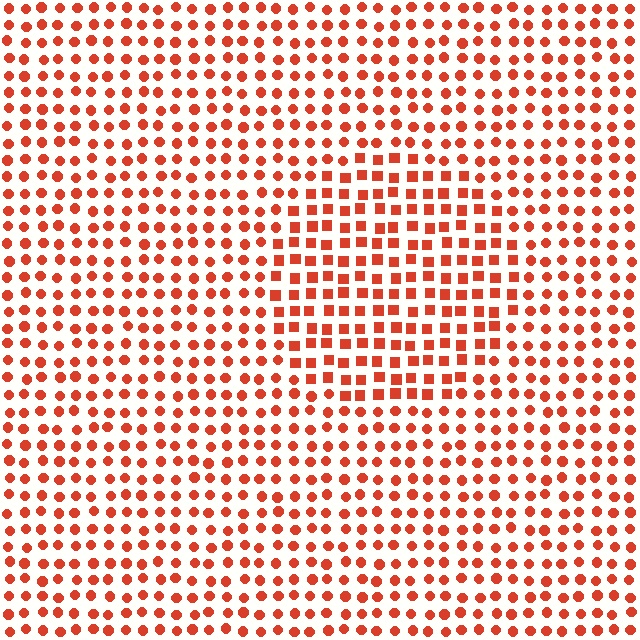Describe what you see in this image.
The image is filled with small red elements arranged in a uniform grid. A circle-shaped region contains squares, while the surrounding area contains circles. The boundary is defined purely by the change in element shape.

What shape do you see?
I see a circle.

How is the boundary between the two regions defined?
The boundary is defined by a change in element shape: squares inside vs. circles outside. All elements share the same color and spacing.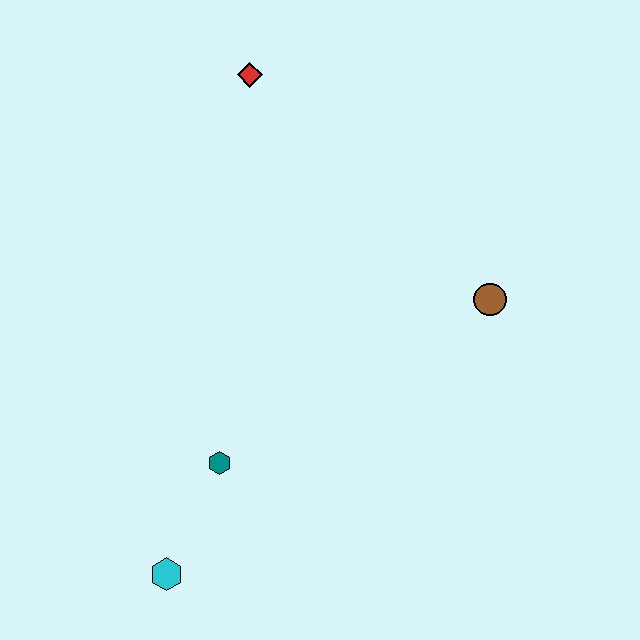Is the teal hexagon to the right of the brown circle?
No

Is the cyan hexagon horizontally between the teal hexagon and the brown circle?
No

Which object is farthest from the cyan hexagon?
The red diamond is farthest from the cyan hexagon.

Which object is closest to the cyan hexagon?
The teal hexagon is closest to the cyan hexagon.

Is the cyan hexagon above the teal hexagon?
No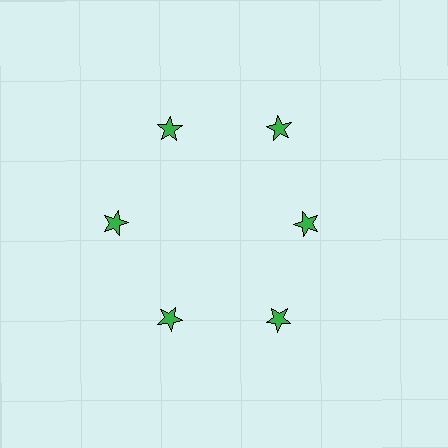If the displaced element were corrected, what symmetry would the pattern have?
It would have 6-fold rotational symmetry — the pattern would map onto itself every 60 degrees.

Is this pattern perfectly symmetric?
No. The 6 green stars are arranged in a ring, but one element near the 3 o'clock position is pulled inward toward the center, breaking the 6-fold rotational symmetry.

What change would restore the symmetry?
The symmetry would be restored by moving it outward, back onto the ring so that all 6 stars sit at equal angles and equal distance from the center.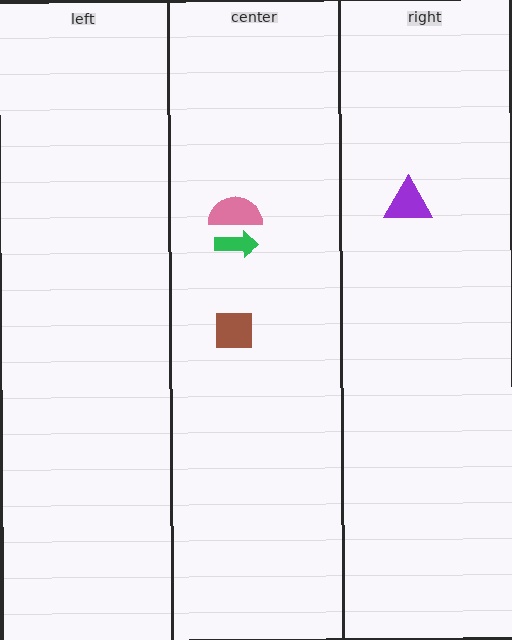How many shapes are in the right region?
1.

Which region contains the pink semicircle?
The center region.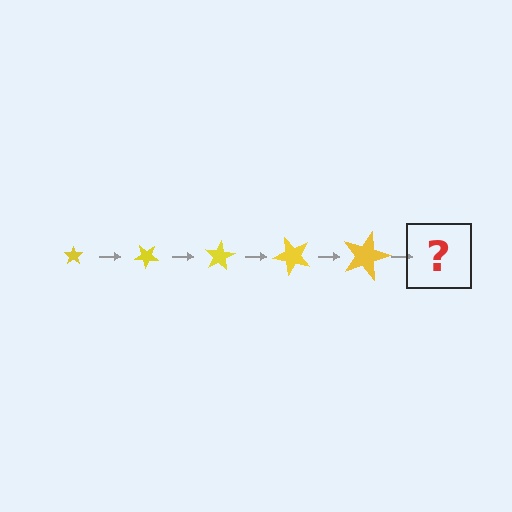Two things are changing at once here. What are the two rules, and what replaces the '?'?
The two rules are that the star grows larger each step and it rotates 40 degrees each step. The '?' should be a star, larger than the previous one and rotated 200 degrees from the start.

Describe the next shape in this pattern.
It should be a star, larger than the previous one and rotated 200 degrees from the start.